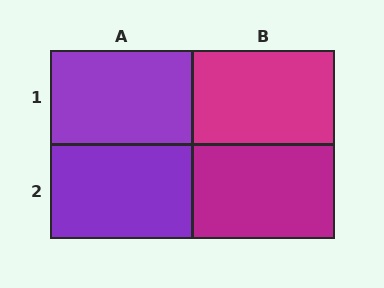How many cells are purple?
2 cells are purple.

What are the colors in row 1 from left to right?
Purple, magenta.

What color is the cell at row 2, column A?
Purple.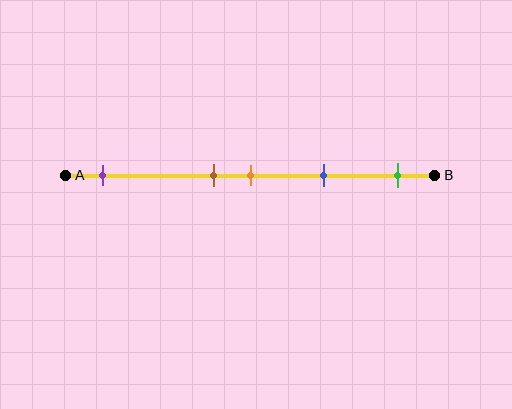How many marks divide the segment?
There are 5 marks dividing the segment.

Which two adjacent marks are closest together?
The brown and orange marks are the closest adjacent pair.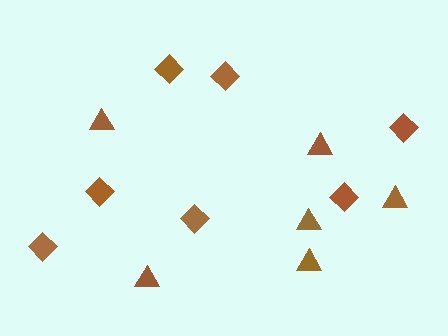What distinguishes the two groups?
There are 2 groups: one group of diamonds (7) and one group of triangles (6).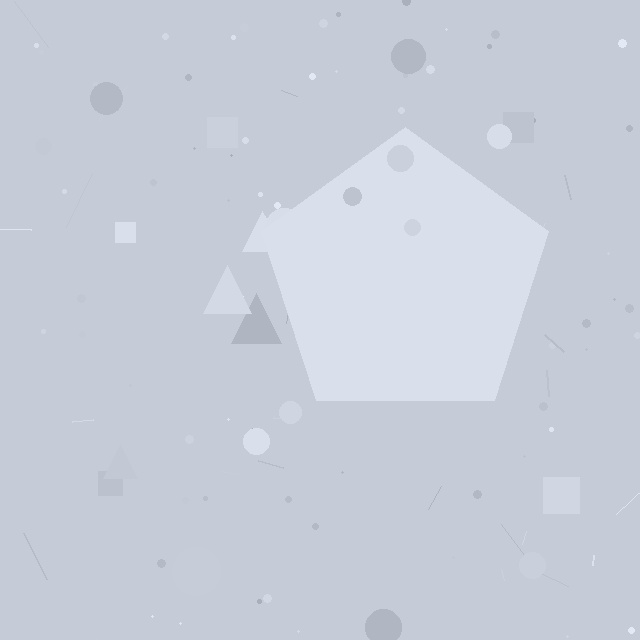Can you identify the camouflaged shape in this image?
The camouflaged shape is a pentagon.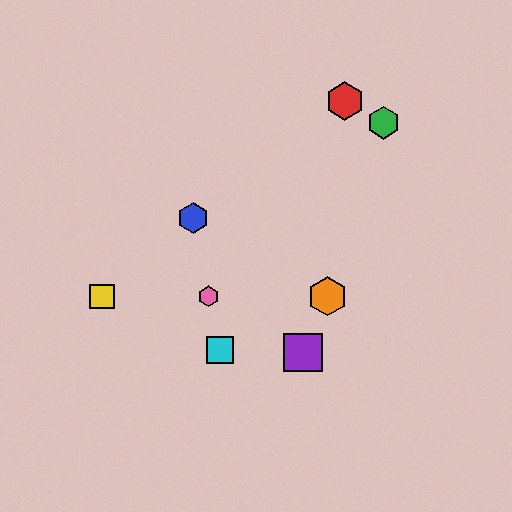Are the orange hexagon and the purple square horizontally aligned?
No, the orange hexagon is at y≈296 and the purple square is at y≈353.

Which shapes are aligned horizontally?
The yellow square, the orange hexagon, the pink hexagon are aligned horizontally.